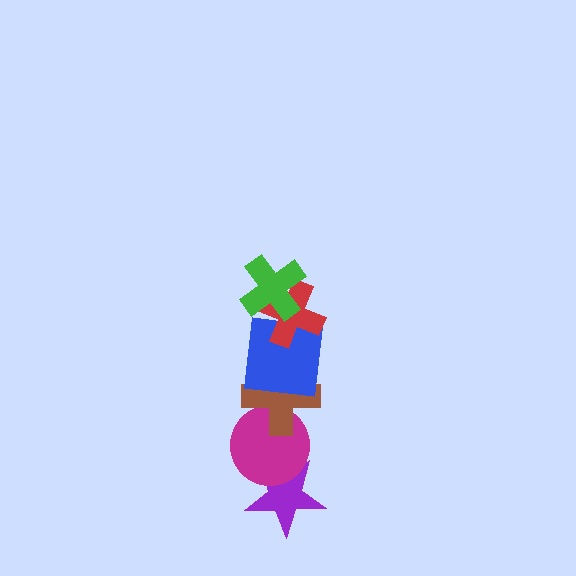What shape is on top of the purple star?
The magenta circle is on top of the purple star.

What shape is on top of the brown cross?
The blue square is on top of the brown cross.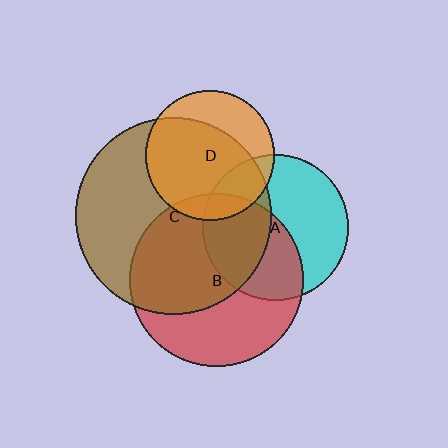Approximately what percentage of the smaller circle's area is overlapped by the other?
Approximately 40%.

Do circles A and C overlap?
Yes.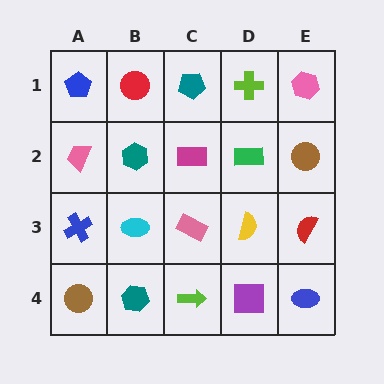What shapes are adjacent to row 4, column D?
A yellow semicircle (row 3, column D), a lime arrow (row 4, column C), a blue ellipse (row 4, column E).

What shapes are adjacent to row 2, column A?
A blue pentagon (row 1, column A), a blue cross (row 3, column A), a teal hexagon (row 2, column B).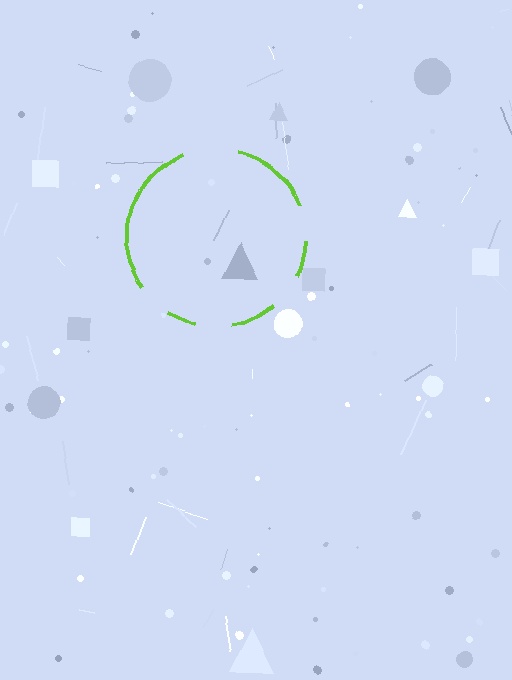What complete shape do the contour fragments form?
The contour fragments form a circle.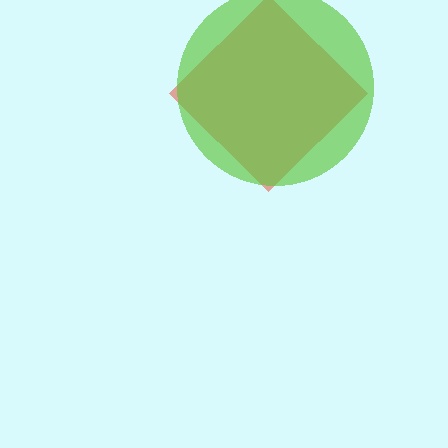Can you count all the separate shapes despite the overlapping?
Yes, there are 2 separate shapes.